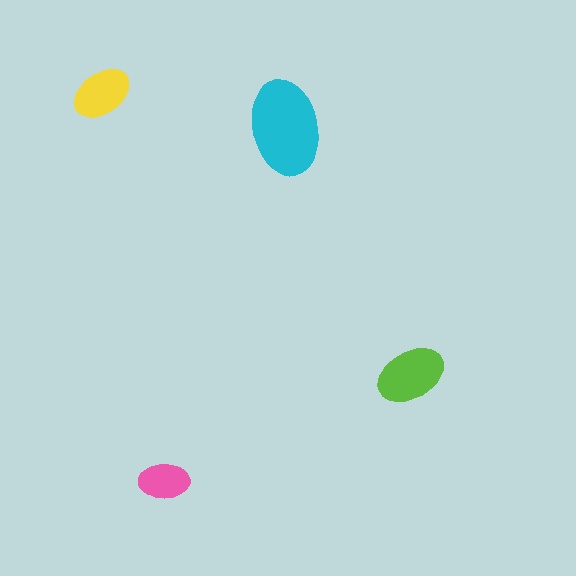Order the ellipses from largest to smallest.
the cyan one, the lime one, the yellow one, the pink one.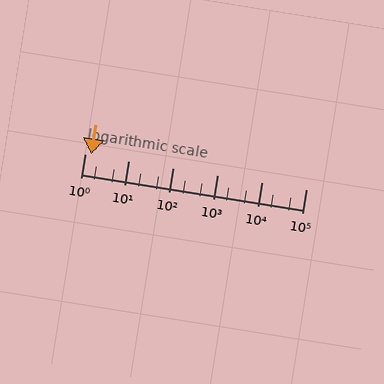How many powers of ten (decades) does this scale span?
The scale spans 5 decades, from 1 to 100000.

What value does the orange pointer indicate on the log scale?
The pointer indicates approximately 1.4.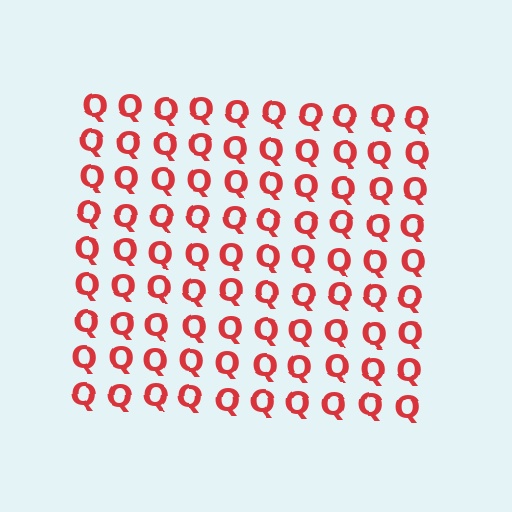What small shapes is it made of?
It is made of small letter Q's.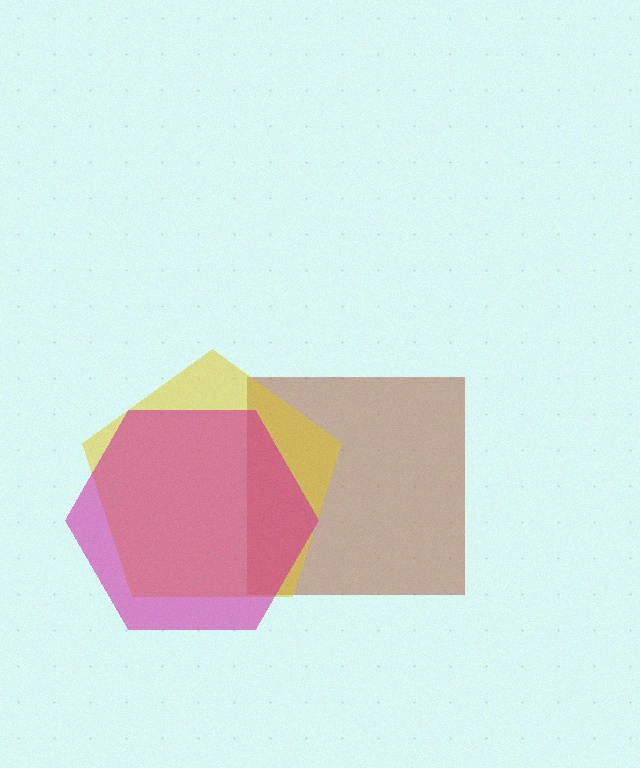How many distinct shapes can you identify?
There are 3 distinct shapes: a brown square, a yellow pentagon, a magenta hexagon.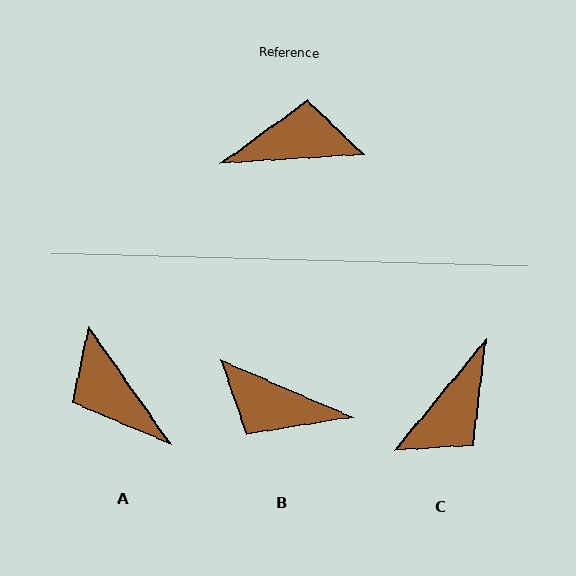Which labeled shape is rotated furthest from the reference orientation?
B, about 153 degrees away.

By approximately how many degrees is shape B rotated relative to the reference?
Approximately 153 degrees counter-clockwise.